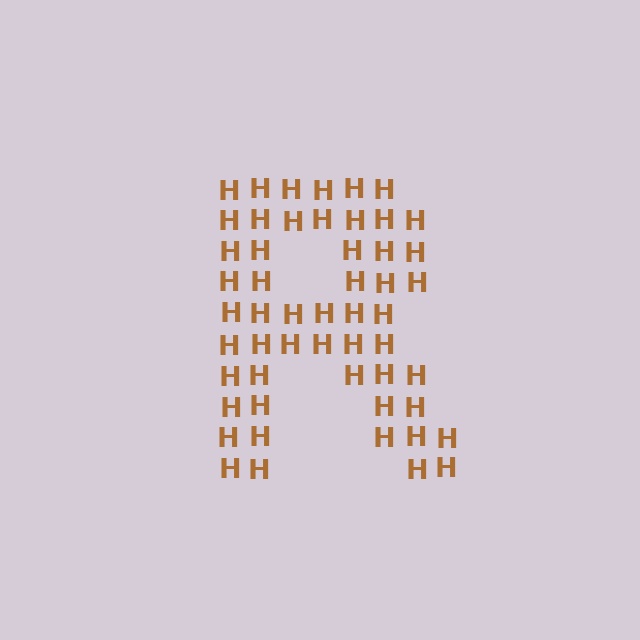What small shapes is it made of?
It is made of small letter H's.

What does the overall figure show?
The overall figure shows the letter R.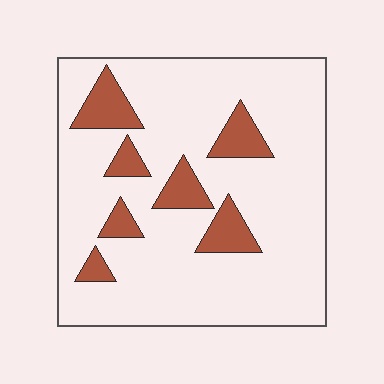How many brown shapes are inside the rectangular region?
7.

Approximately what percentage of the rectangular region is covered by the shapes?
Approximately 15%.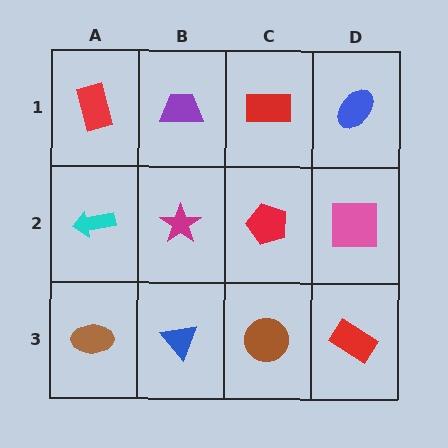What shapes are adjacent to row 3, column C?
A red pentagon (row 2, column C), a blue triangle (row 3, column B), a red rectangle (row 3, column D).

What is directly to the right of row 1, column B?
A red rectangle.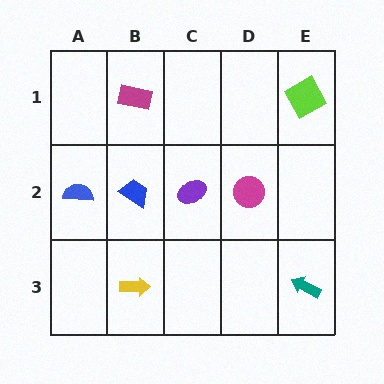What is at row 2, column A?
A blue semicircle.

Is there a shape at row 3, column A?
No, that cell is empty.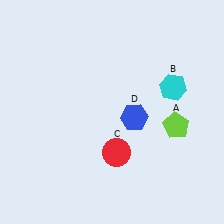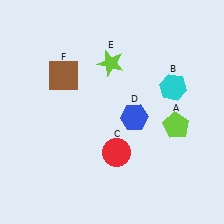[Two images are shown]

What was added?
A lime star (E), a brown square (F) were added in Image 2.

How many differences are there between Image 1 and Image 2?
There are 2 differences between the two images.